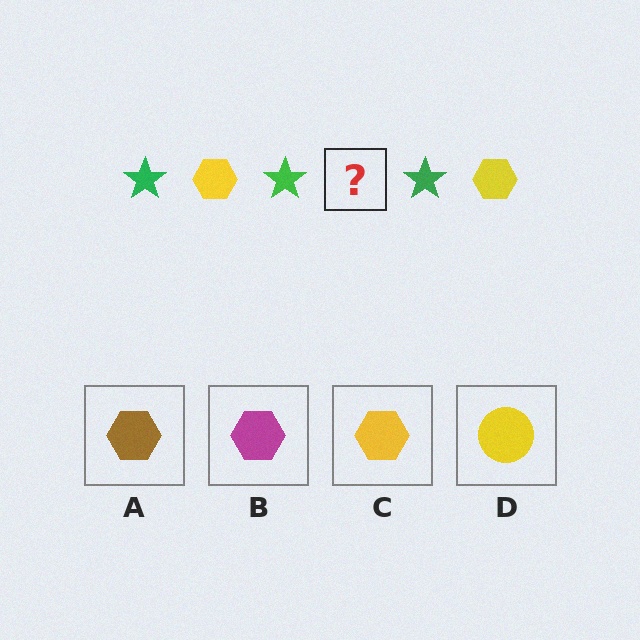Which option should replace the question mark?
Option C.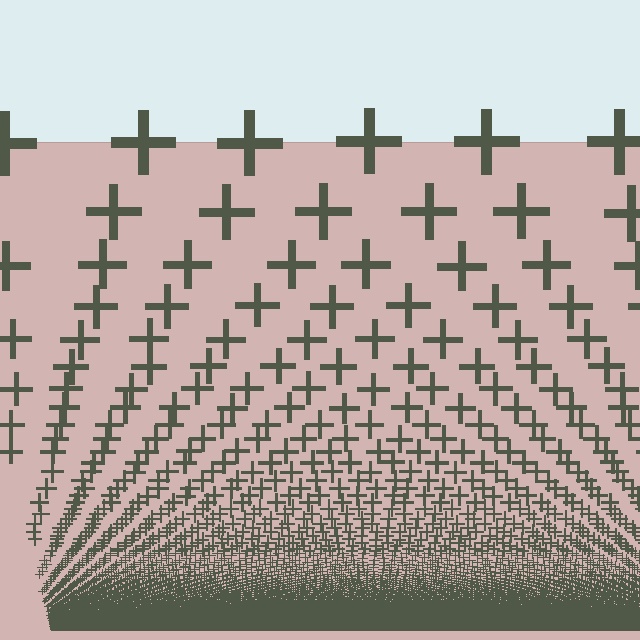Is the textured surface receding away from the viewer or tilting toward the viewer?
The surface appears to tilt toward the viewer. Texture elements get larger and sparser toward the top.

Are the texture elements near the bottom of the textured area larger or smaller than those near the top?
Smaller. The gradient is inverted — elements near the bottom are smaller and denser.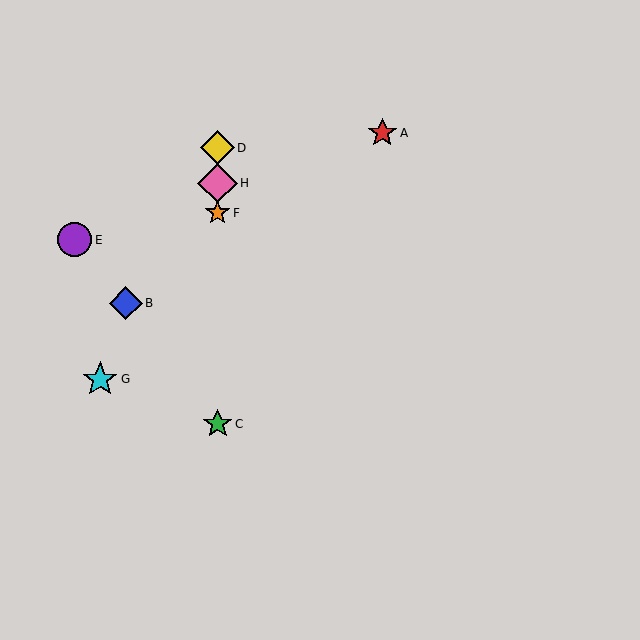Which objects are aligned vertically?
Objects C, D, F, H are aligned vertically.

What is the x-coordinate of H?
Object H is at x≈218.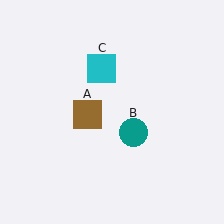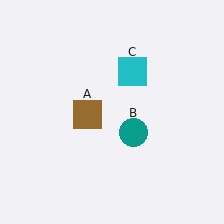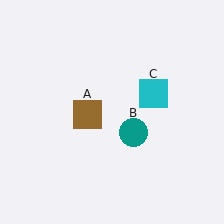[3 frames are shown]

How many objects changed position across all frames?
1 object changed position: cyan square (object C).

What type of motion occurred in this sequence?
The cyan square (object C) rotated clockwise around the center of the scene.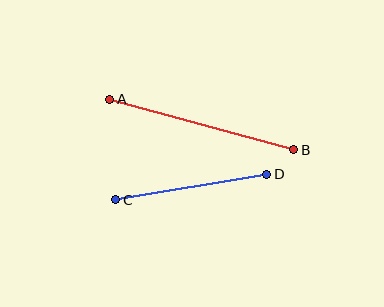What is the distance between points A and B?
The distance is approximately 191 pixels.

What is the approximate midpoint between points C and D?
The midpoint is at approximately (191, 187) pixels.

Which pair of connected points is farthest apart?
Points A and B are farthest apart.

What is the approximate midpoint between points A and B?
The midpoint is at approximately (202, 125) pixels.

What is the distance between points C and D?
The distance is approximately 153 pixels.